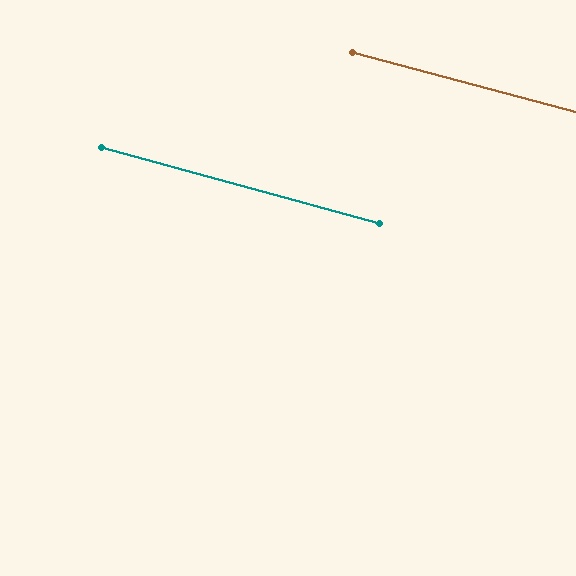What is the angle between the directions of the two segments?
Approximately 0 degrees.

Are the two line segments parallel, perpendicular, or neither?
Parallel — their directions differ by only 0.5°.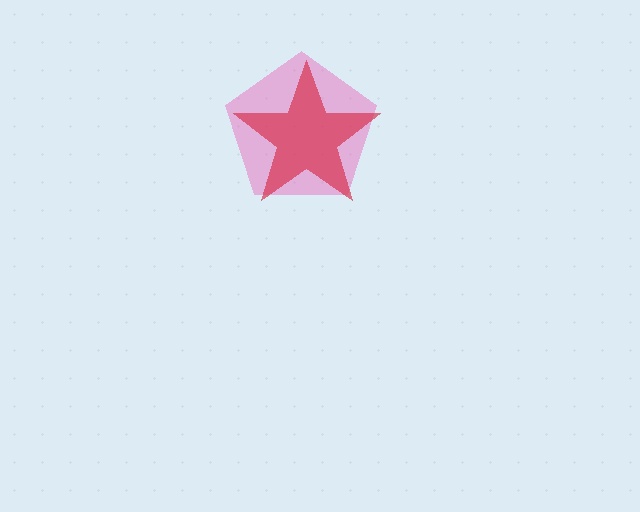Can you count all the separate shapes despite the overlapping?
Yes, there are 2 separate shapes.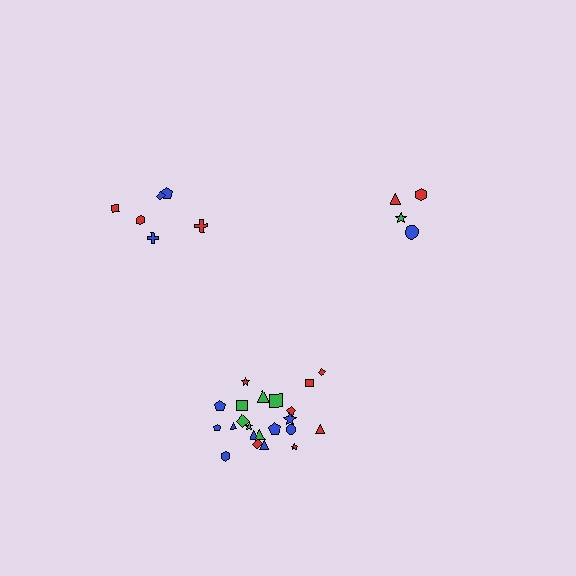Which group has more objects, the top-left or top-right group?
The top-left group.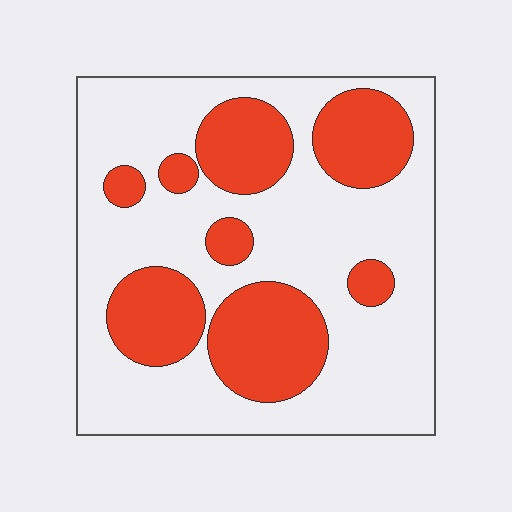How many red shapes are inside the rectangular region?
8.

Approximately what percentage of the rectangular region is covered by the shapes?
Approximately 30%.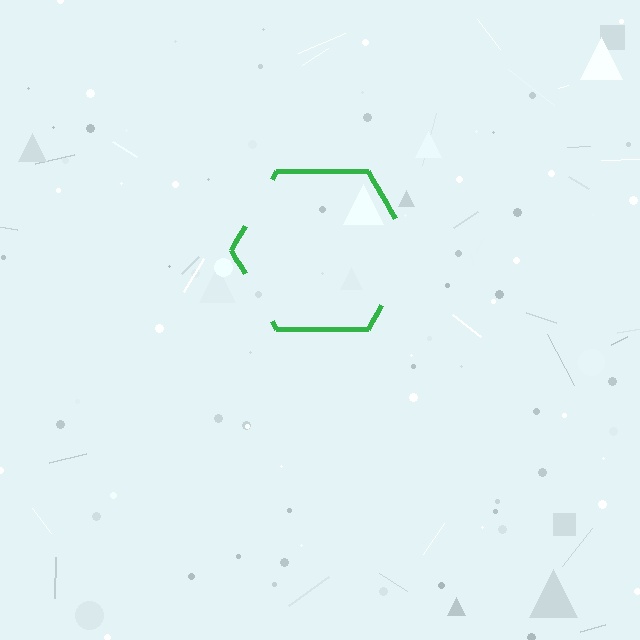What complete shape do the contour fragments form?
The contour fragments form a hexagon.